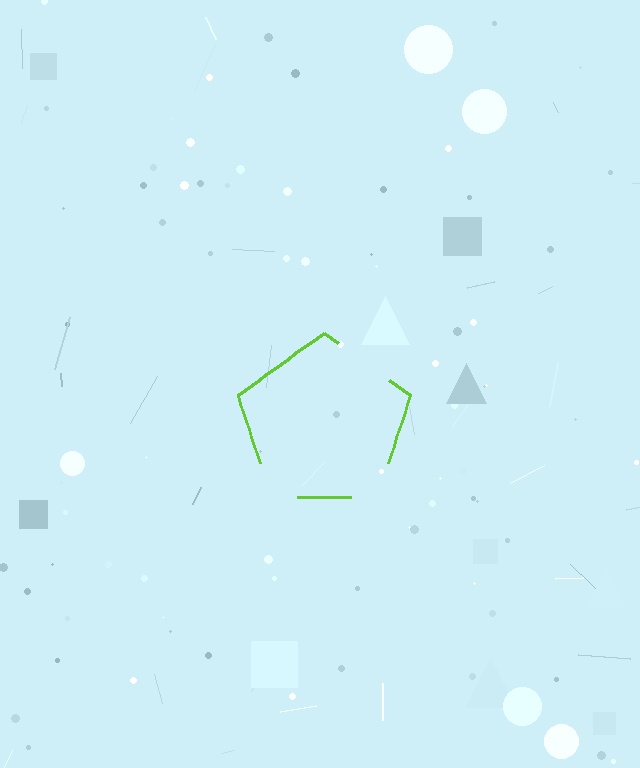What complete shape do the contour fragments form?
The contour fragments form a pentagon.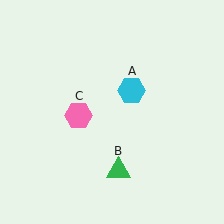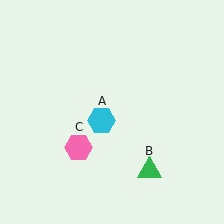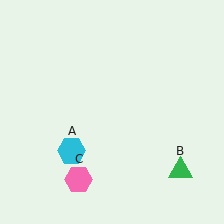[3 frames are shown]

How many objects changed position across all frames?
3 objects changed position: cyan hexagon (object A), green triangle (object B), pink hexagon (object C).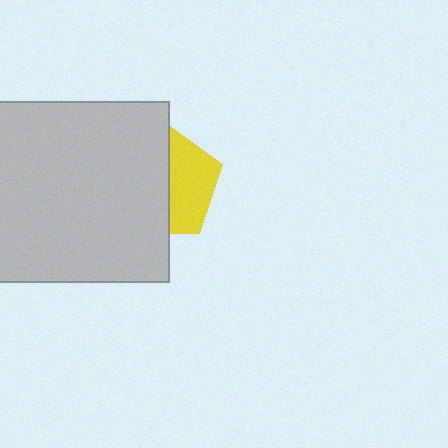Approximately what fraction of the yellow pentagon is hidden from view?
Roughly 57% of the yellow pentagon is hidden behind the light gray square.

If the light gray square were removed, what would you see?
You would see the complete yellow pentagon.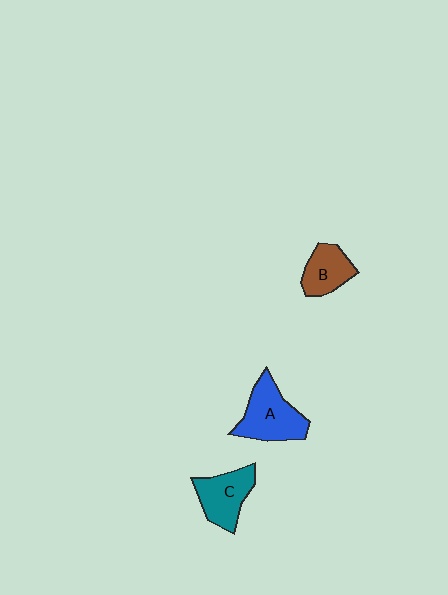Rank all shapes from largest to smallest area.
From largest to smallest: A (blue), C (teal), B (brown).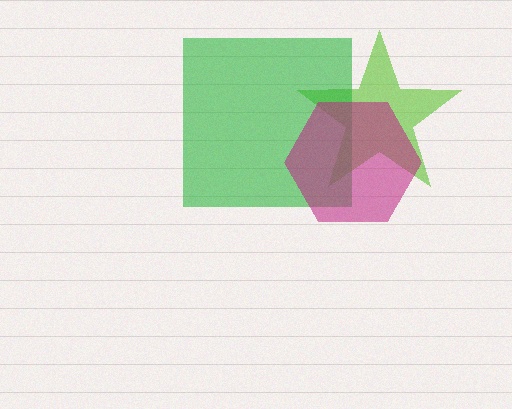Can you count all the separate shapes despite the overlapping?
Yes, there are 3 separate shapes.